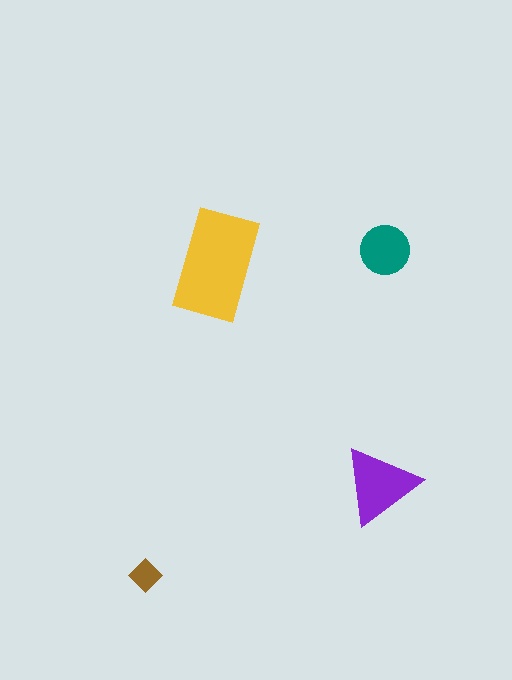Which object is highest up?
The teal circle is topmost.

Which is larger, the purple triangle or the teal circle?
The purple triangle.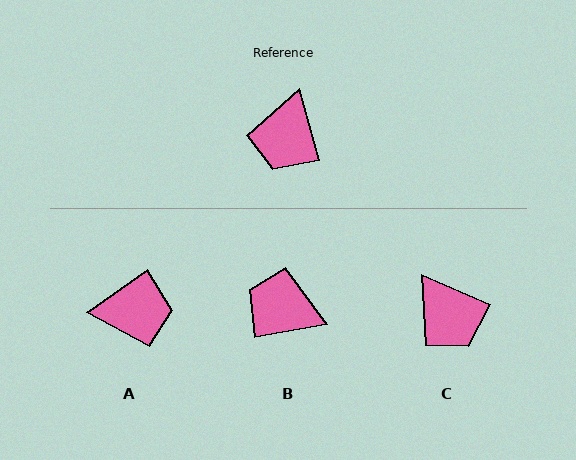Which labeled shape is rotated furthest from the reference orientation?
A, about 110 degrees away.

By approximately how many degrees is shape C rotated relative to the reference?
Approximately 52 degrees counter-clockwise.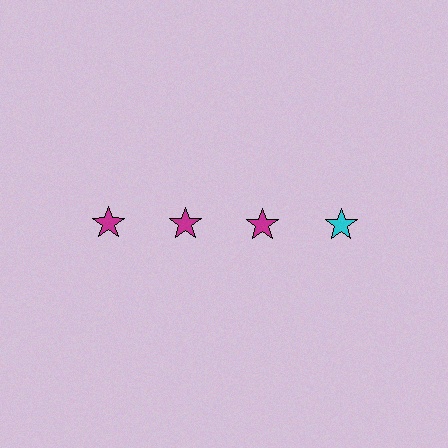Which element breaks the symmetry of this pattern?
The cyan star in the top row, second from right column breaks the symmetry. All other shapes are magenta stars.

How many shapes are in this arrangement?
There are 4 shapes arranged in a grid pattern.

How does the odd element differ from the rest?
It has a different color: cyan instead of magenta.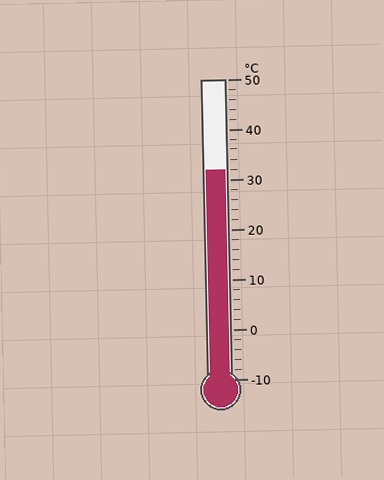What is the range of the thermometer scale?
The thermometer scale ranges from -10°C to 50°C.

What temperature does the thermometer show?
The thermometer shows approximately 32°C.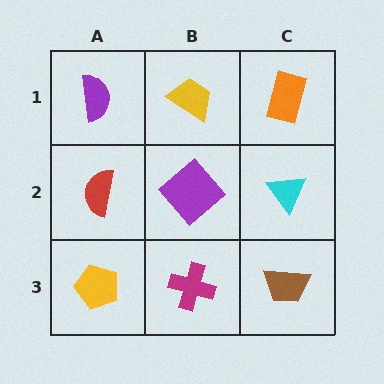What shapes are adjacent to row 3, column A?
A red semicircle (row 2, column A), a magenta cross (row 3, column B).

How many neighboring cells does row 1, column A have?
2.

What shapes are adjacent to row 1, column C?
A cyan triangle (row 2, column C), a yellow trapezoid (row 1, column B).